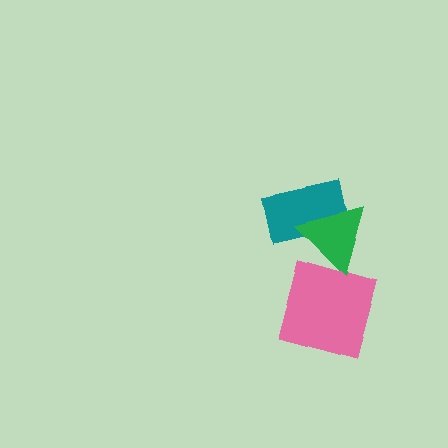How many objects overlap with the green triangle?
1 object overlaps with the green triangle.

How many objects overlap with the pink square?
0 objects overlap with the pink square.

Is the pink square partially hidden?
No, no other shape covers it.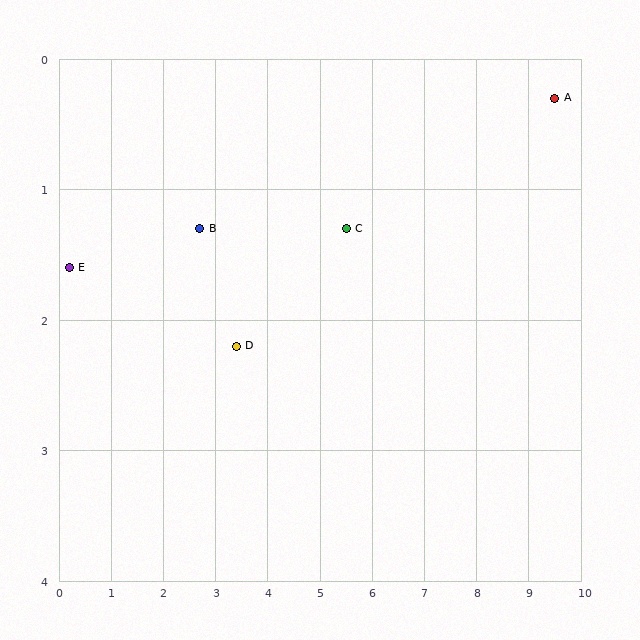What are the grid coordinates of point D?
Point D is at approximately (3.4, 2.2).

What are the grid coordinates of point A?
Point A is at approximately (9.5, 0.3).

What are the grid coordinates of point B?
Point B is at approximately (2.7, 1.3).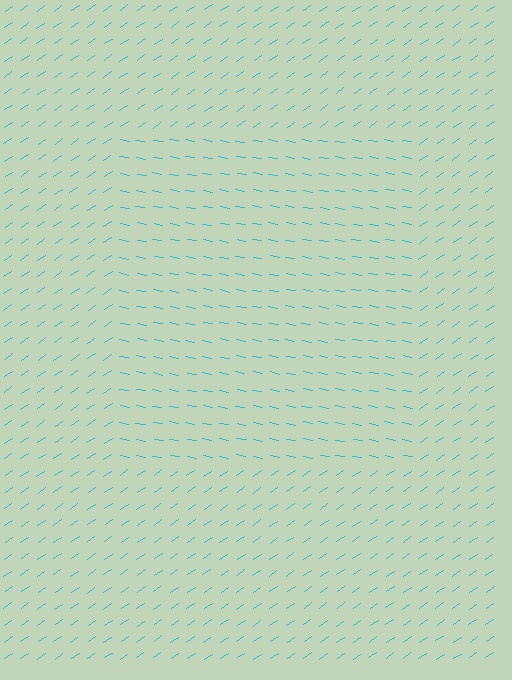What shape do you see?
I see a rectangle.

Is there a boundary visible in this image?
Yes, there is a texture boundary formed by a change in line orientation.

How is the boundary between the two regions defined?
The boundary is defined purely by a change in line orientation (approximately 45 degrees difference). All lines are the same color and thickness.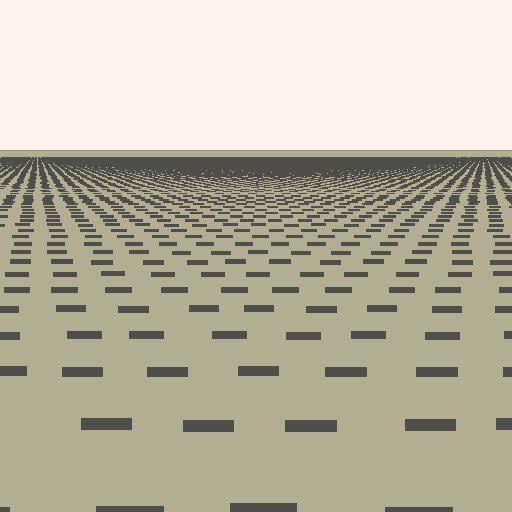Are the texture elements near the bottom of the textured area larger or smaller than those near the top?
Larger. Near the bottom, elements are closer to the viewer and appear at a bigger on-screen size.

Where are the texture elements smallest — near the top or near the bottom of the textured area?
Near the top.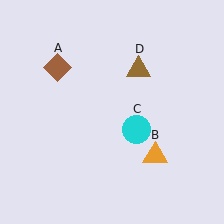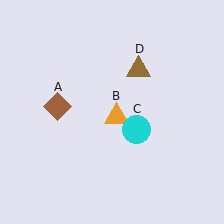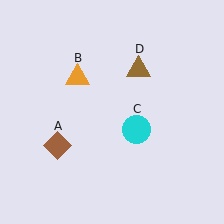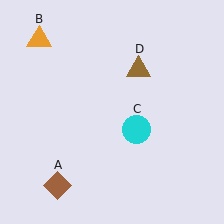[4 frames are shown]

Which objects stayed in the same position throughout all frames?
Cyan circle (object C) and brown triangle (object D) remained stationary.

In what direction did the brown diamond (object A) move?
The brown diamond (object A) moved down.